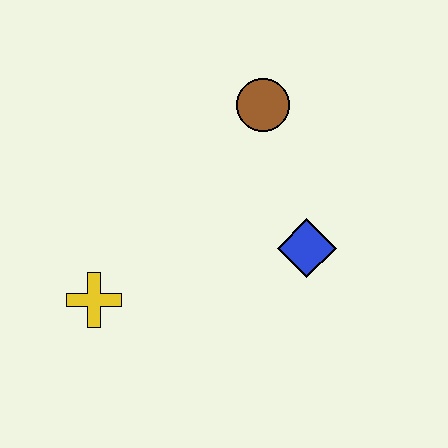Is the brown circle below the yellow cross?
No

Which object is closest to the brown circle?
The blue diamond is closest to the brown circle.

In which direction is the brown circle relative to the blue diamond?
The brown circle is above the blue diamond.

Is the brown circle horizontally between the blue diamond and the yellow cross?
Yes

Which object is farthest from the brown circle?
The yellow cross is farthest from the brown circle.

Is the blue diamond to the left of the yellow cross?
No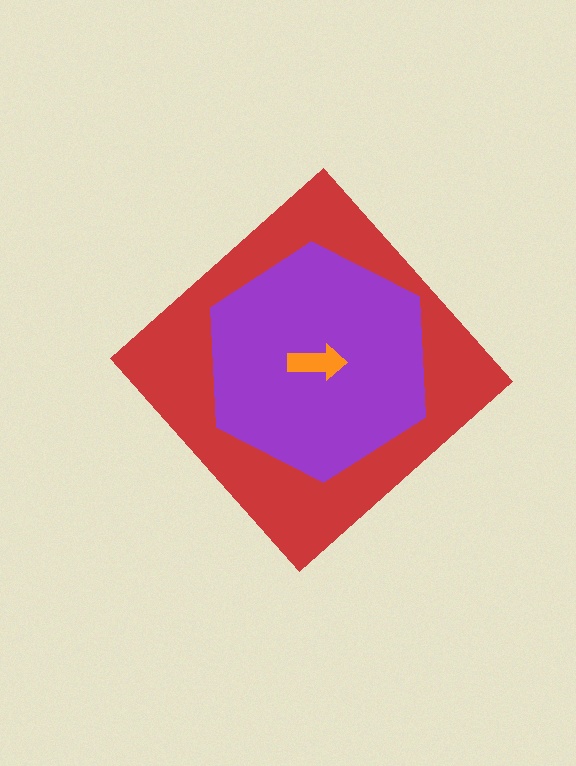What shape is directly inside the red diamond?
The purple hexagon.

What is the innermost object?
The orange arrow.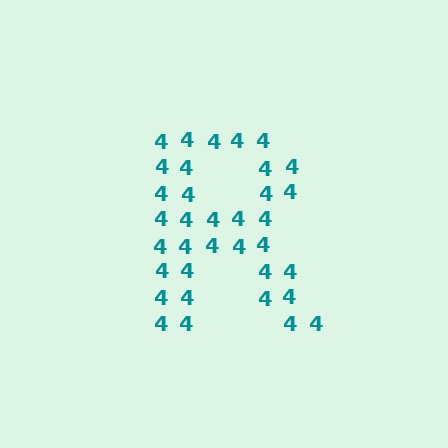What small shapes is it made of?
It is made of small digit 4's.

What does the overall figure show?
The overall figure shows the letter R.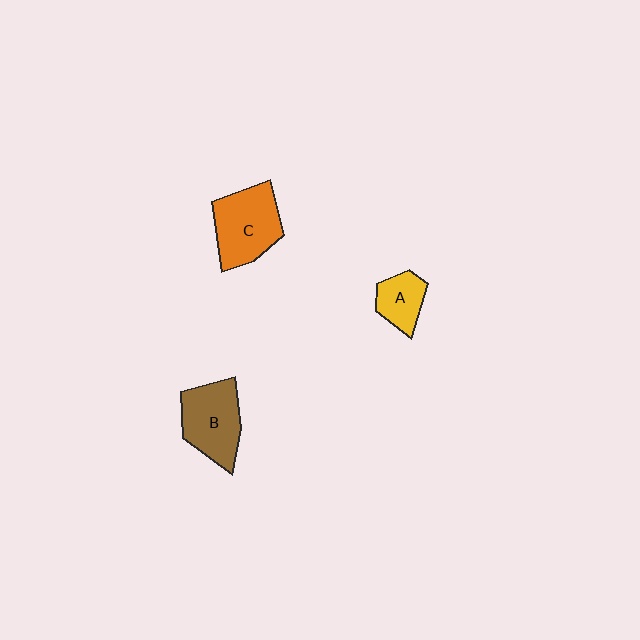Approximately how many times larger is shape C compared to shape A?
Approximately 1.9 times.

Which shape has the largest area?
Shape C (orange).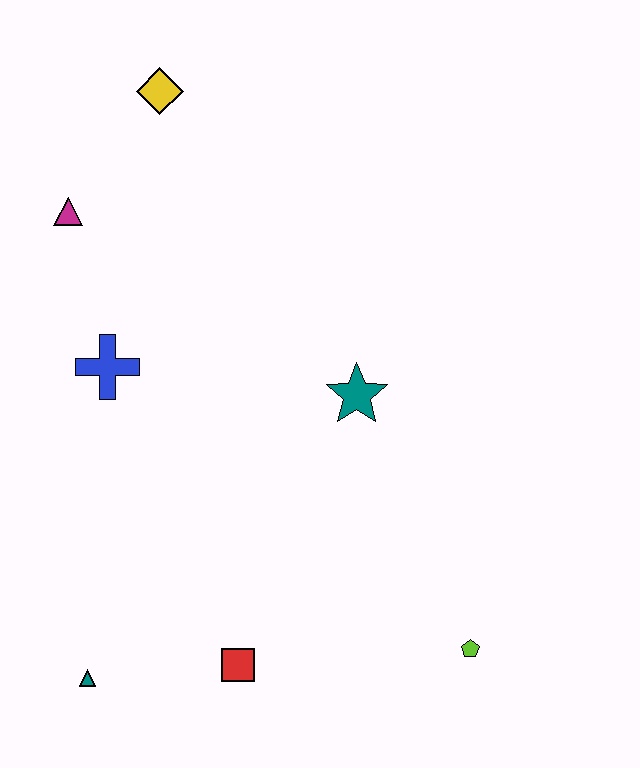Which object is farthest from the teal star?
The teal triangle is farthest from the teal star.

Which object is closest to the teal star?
The blue cross is closest to the teal star.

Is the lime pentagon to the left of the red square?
No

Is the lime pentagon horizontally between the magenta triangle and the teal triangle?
No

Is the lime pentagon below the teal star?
Yes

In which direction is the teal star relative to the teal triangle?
The teal star is above the teal triangle.